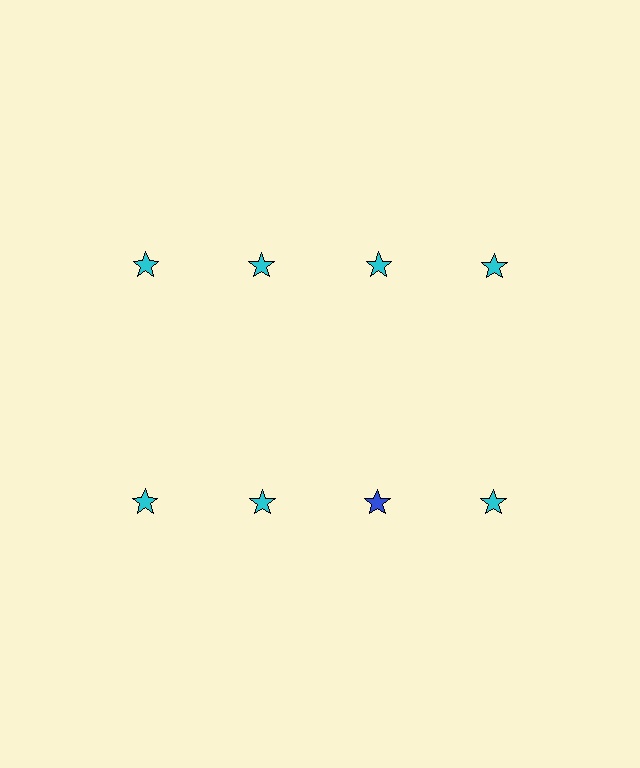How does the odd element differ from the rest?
It has a different color: blue instead of cyan.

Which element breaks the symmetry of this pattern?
The blue star in the second row, center column breaks the symmetry. All other shapes are cyan stars.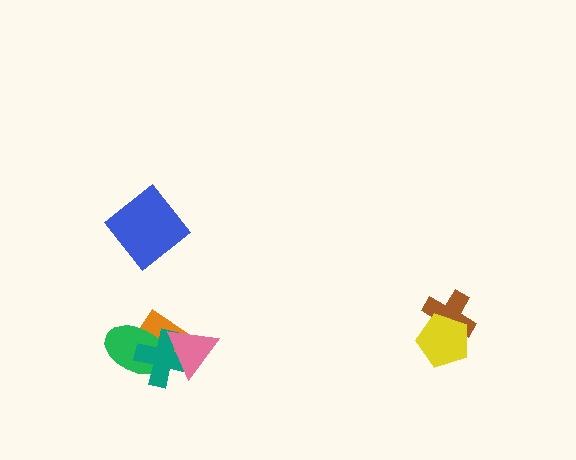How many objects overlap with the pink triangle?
3 objects overlap with the pink triangle.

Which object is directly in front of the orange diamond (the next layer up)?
The green ellipse is directly in front of the orange diamond.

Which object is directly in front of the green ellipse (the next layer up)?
The teal cross is directly in front of the green ellipse.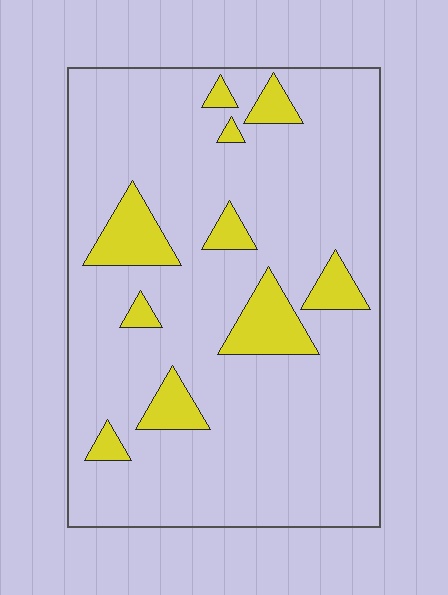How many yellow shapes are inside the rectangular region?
10.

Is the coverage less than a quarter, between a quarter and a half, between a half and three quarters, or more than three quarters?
Less than a quarter.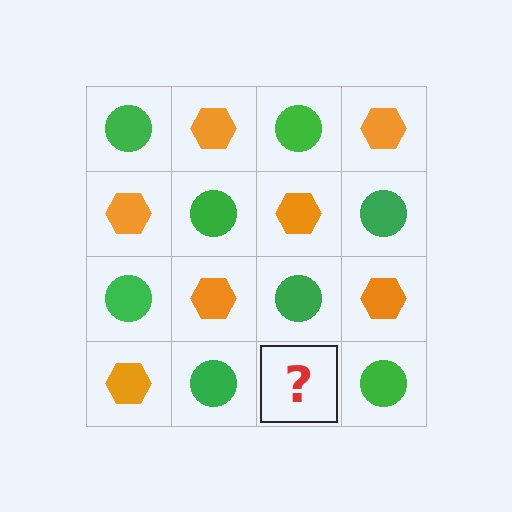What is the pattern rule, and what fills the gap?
The rule is that it alternates green circle and orange hexagon in a checkerboard pattern. The gap should be filled with an orange hexagon.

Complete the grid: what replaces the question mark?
The question mark should be replaced with an orange hexagon.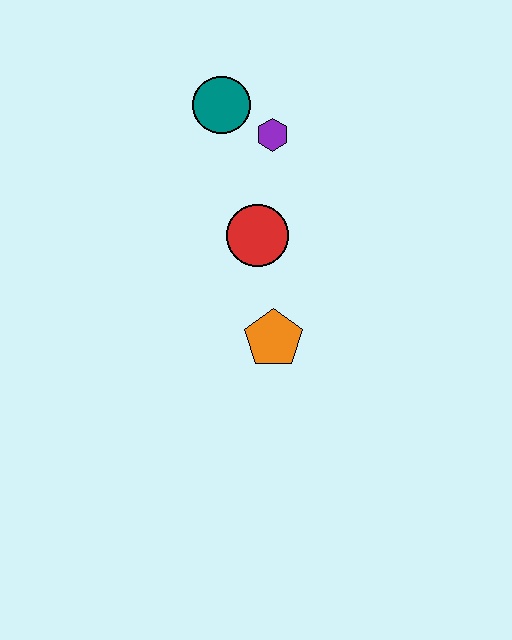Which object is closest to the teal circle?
The purple hexagon is closest to the teal circle.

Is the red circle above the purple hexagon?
No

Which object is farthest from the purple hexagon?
The orange pentagon is farthest from the purple hexagon.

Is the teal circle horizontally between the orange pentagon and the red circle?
No